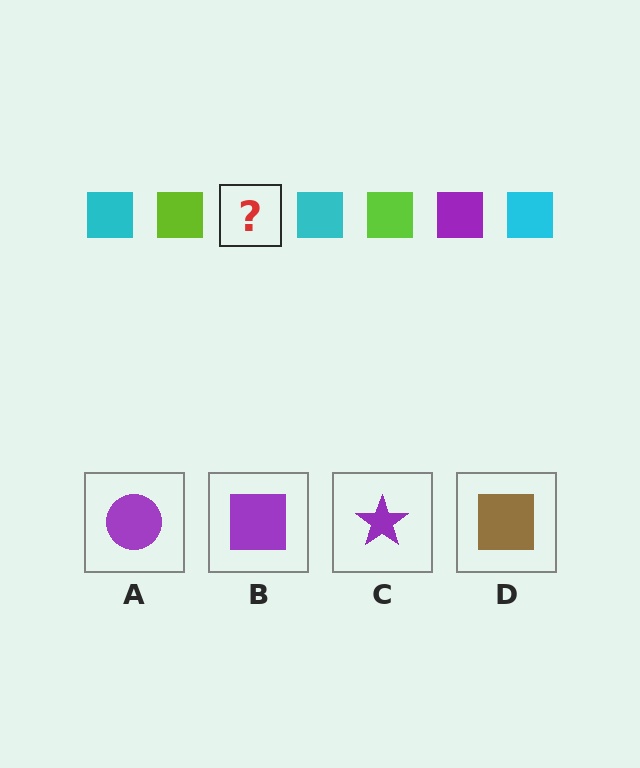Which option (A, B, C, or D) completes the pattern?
B.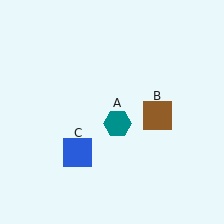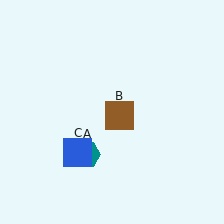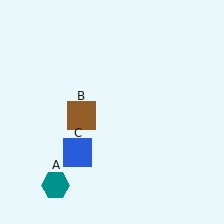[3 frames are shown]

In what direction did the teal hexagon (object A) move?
The teal hexagon (object A) moved down and to the left.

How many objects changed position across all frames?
2 objects changed position: teal hexagon (object A), brown square (object B).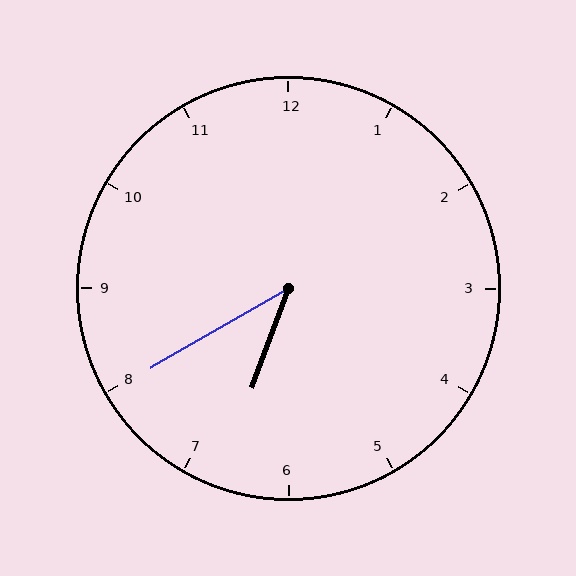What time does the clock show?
6:40.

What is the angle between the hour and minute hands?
Approximately 40 degrees.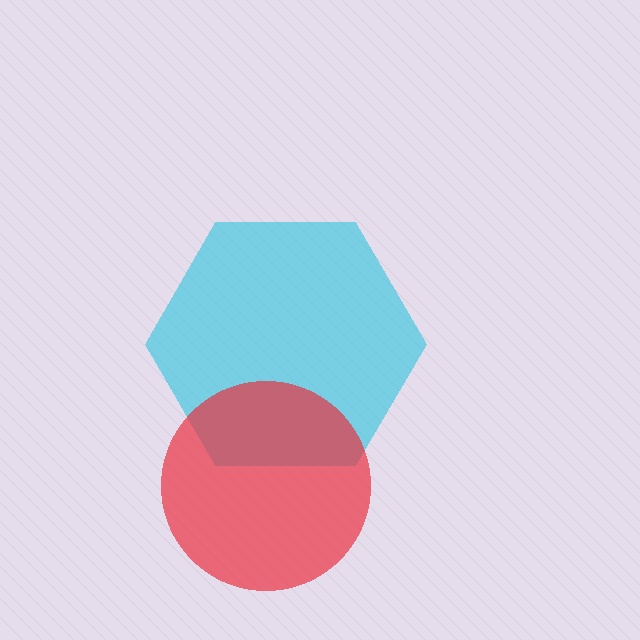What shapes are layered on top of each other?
The layered shapes are: a cyan hexagon, a red circle.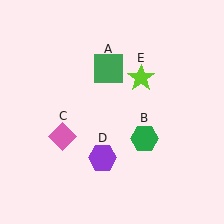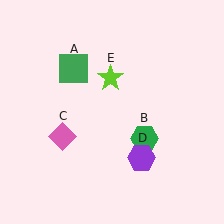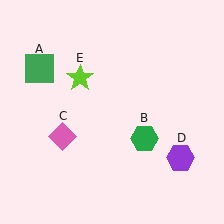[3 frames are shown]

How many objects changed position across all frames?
3 objects changed position: green square (object A), purple hexagon (object D), lime star (object E).